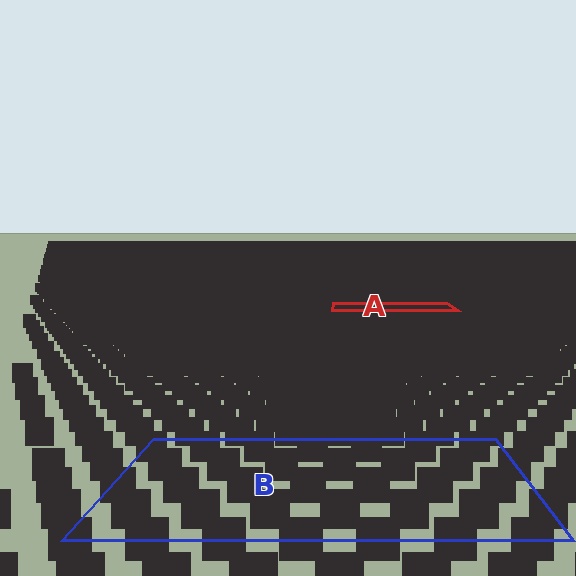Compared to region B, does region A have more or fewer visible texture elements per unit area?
Region A has more texture elements per unit area — they are packed more densely because it is farther away.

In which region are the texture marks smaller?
The texture marks are smaller in region A, because it is farther away.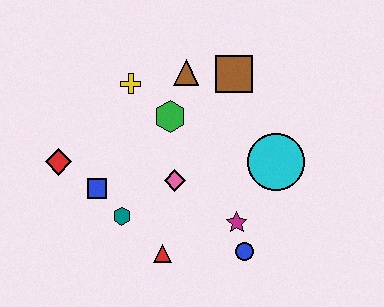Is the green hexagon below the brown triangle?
Yes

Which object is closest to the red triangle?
The teal hexagon is closest to the red triangle.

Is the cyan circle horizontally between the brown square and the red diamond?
No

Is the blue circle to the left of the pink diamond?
No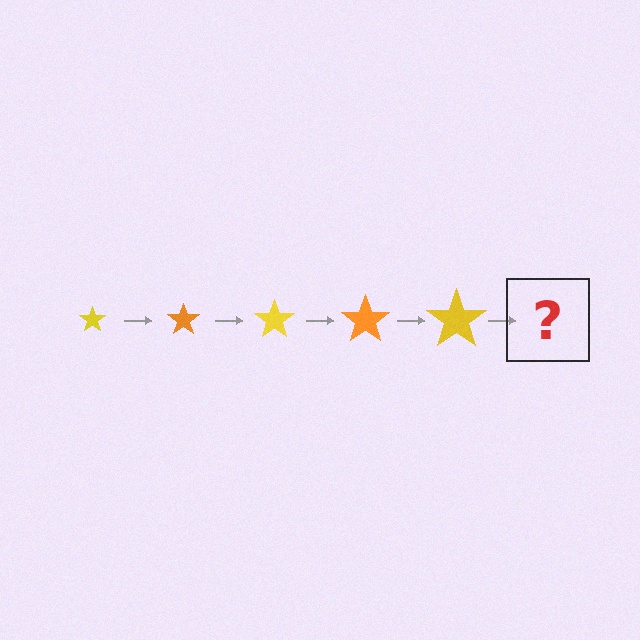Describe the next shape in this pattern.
It should be an orange star, larger than the previous one.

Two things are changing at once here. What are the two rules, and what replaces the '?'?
The two rules are that the star grows larger each step and the color cycles through yellow and orange. The '?' should be an orange star, larger than the previous one.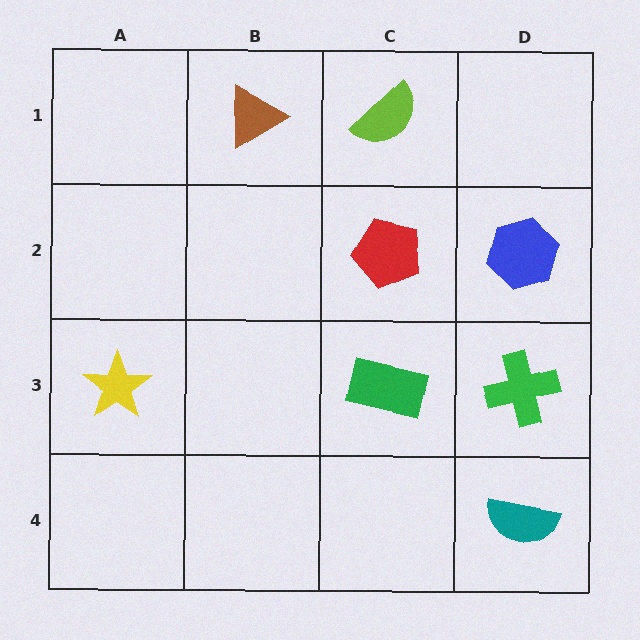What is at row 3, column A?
A yellow star.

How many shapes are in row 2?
2 shapes.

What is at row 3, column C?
A green rectangle.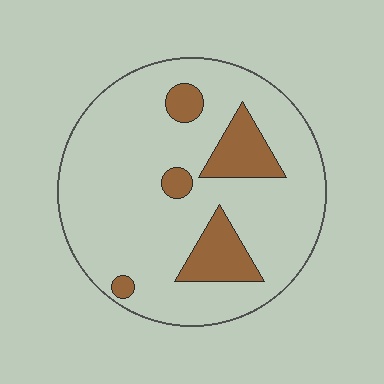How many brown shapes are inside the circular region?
5.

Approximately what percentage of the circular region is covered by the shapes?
Approximately 15%.